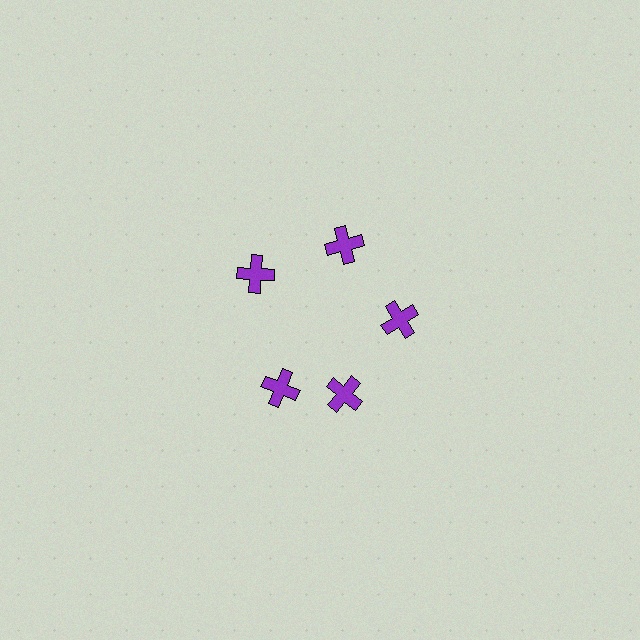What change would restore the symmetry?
The symmetry would be restored by rotating it back into even spacing with its neighbors so that all 5 crosses sit at equal angles and equal distance from the center.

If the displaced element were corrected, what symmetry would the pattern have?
It would have 5-fold rotational symmetry — the pattern would map onto itself every 72 degrees.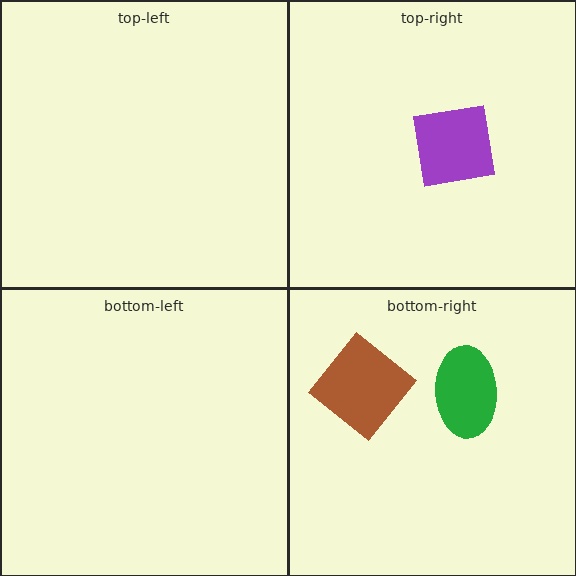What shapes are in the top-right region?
The purple square.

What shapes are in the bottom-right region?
The brown diamond, the green ellipse.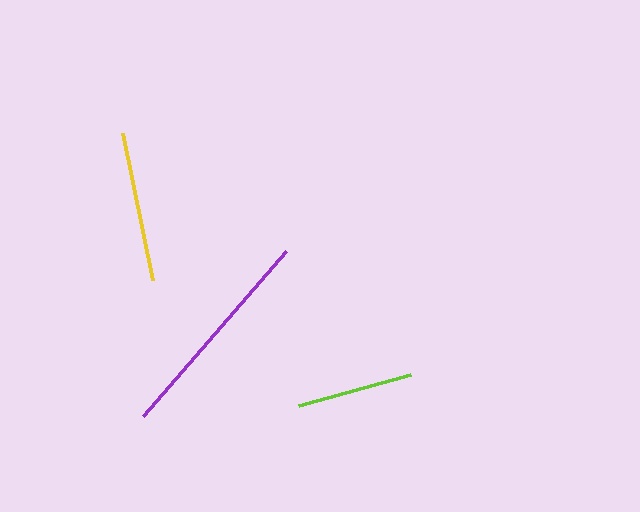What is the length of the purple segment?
The purple segment is approximately 218 pixels long.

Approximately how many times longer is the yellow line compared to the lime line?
The yellow line is approximately 1.3 times the length of the lime line.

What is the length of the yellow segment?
The yellow segment is approximately 150 pixels long.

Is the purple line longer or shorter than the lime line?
The purple line is longer than the lime line.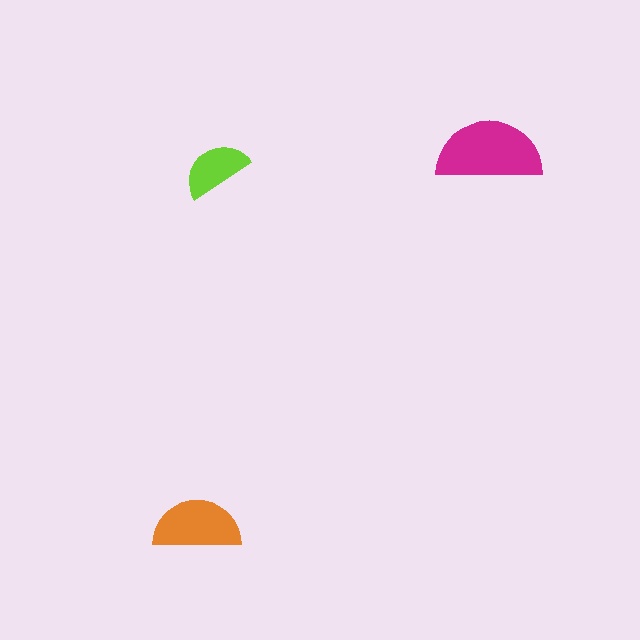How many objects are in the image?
There are 3 objects in the image.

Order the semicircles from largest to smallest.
the magenta one, the orange one, the lime one.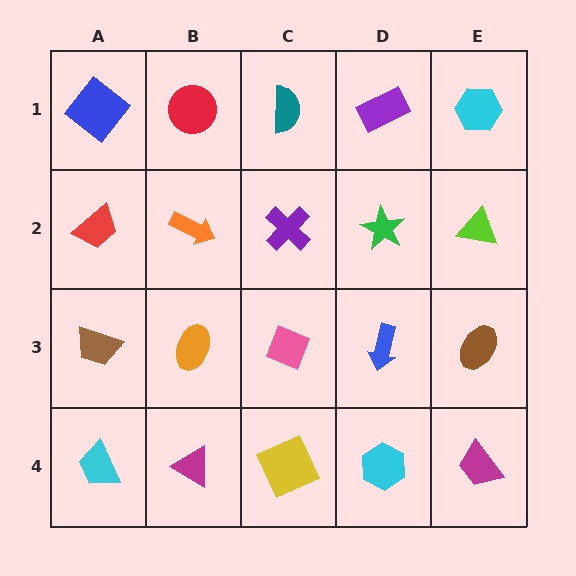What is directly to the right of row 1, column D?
A cyan hexagon.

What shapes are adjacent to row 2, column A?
A blue diamond (row 1, column A), a brown trapezoid (row 3, column A), an orange arrow (row 2, column B).